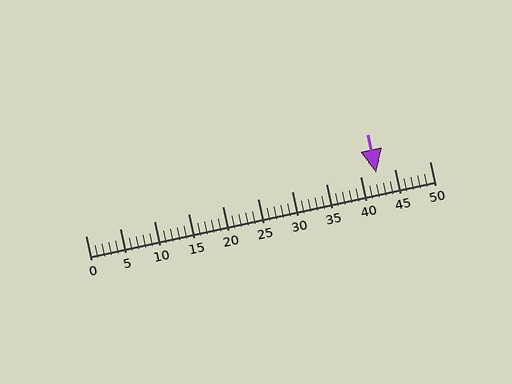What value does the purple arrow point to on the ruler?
The purple arrow points to approximately 42.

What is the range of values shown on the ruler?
The ruler shows values from 0 to 50.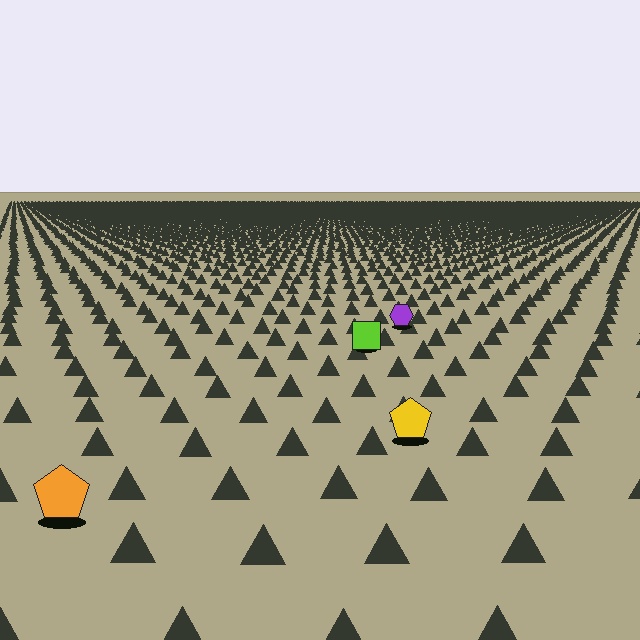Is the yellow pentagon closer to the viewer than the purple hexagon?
Yes. The yellow pentagon is closer — you can tell from the texture gradient: the ground texture is coarser near it.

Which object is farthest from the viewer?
The purple hexagon is farthest from the viewer. It appears smaller and the ground texture around it is denser.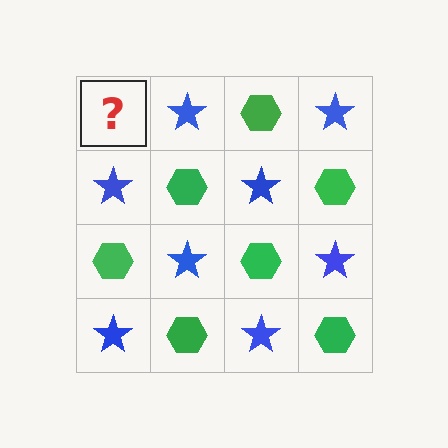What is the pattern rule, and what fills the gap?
The rule is that it alternates green hexagon and blue star in a checkerboard pattern. The gap should be filled with a green hexagon.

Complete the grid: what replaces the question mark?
The question mark should be replaced with a green hexagon.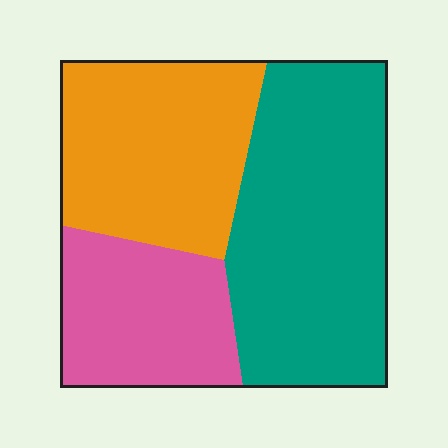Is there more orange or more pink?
Orange.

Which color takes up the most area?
Teal, at roughly 45%.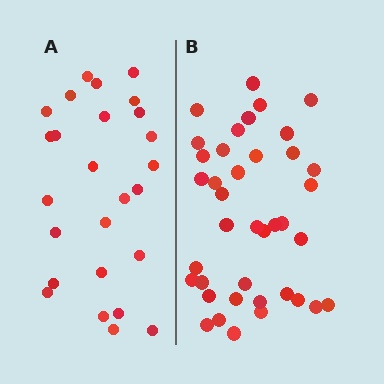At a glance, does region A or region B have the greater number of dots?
Region B (the right region) has more dots.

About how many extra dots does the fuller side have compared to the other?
Region B has approximately 15 more dots than region A.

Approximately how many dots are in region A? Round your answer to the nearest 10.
About 30 dots. (The exact count is 26, which rounds to 30.)